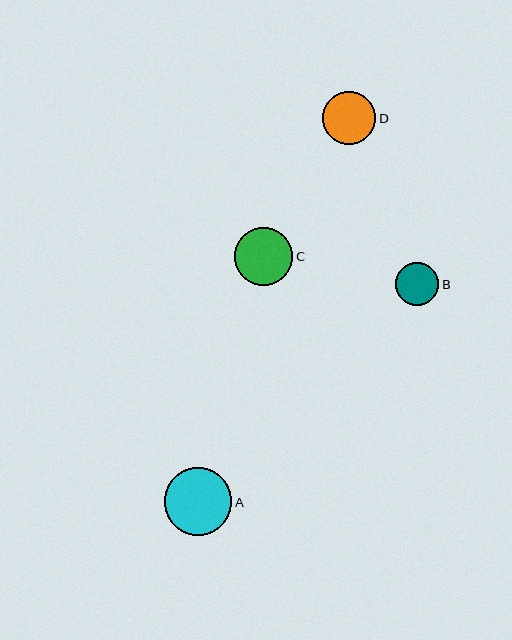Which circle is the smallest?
Circle B is the smallest with a size of approximately 43 pixels.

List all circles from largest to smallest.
From largest to smallest: A, C, D, B.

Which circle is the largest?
Circle A is the largest with a size of approximately 67 pixels.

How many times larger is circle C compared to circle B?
Circle C is approximately 1.4 times the size of circle B.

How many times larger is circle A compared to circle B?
Circle A is approximately 1.6 times the size of circle B.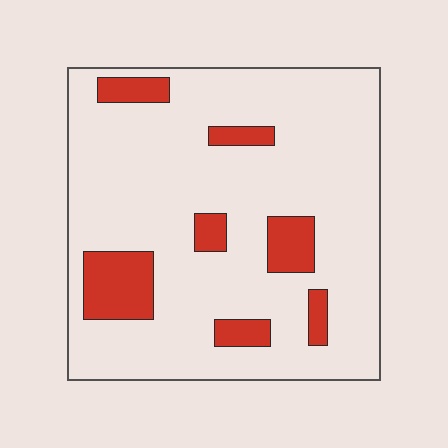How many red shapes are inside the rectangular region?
7.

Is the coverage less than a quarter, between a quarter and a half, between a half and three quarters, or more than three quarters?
Less than a quarter.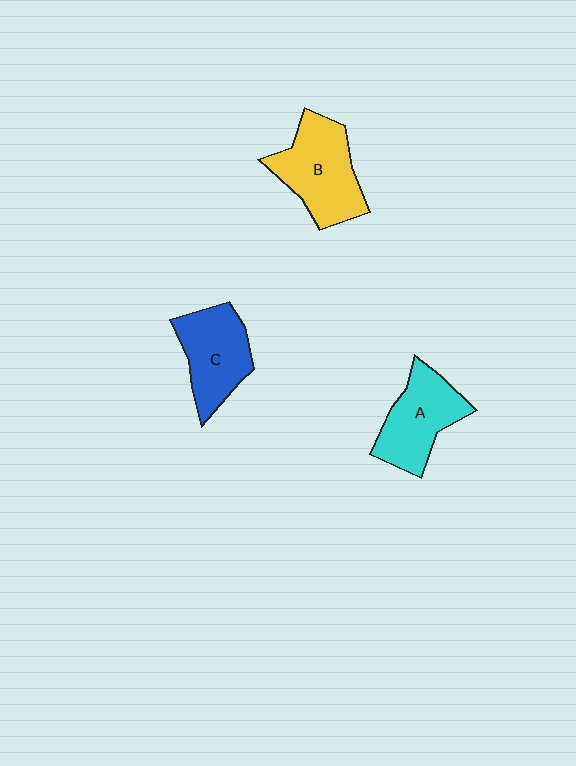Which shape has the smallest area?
Shape C (blue).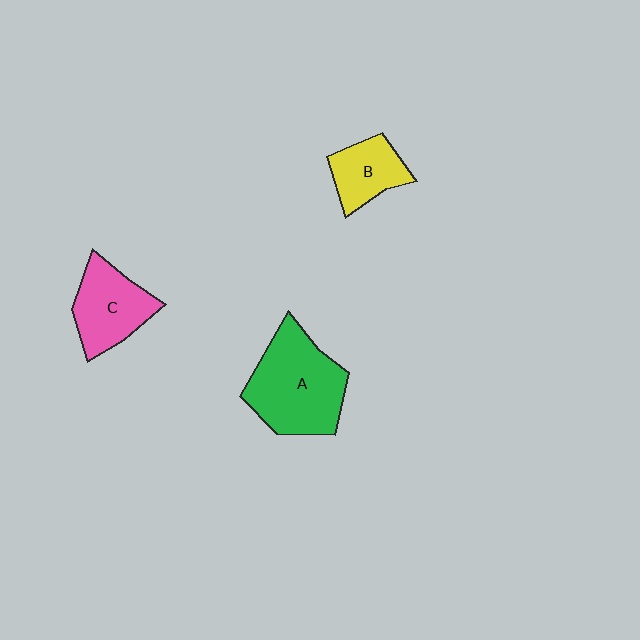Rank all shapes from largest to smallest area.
From largest to smallest: A (green), C (pink), B (yellow).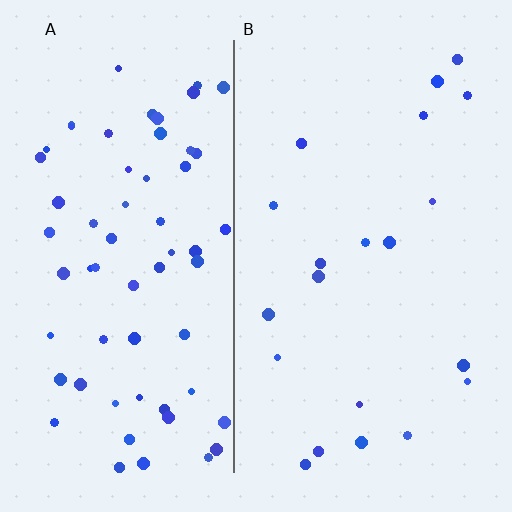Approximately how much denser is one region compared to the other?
Approximately 3.1× — region A over region B.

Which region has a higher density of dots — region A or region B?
A (the left).